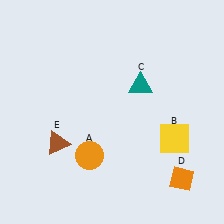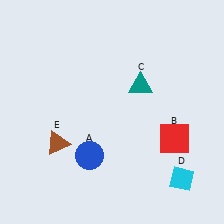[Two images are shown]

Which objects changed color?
A changed from orange to blue. B changed from yellow to red. D changed from orange to cyan.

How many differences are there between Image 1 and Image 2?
There are 3 differences between the two images.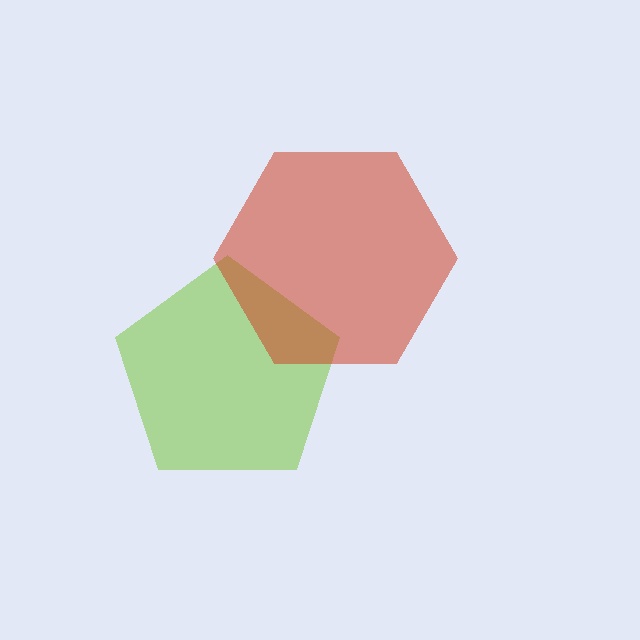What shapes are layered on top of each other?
The layered shapes are: a lime pentagon, a red hexagon.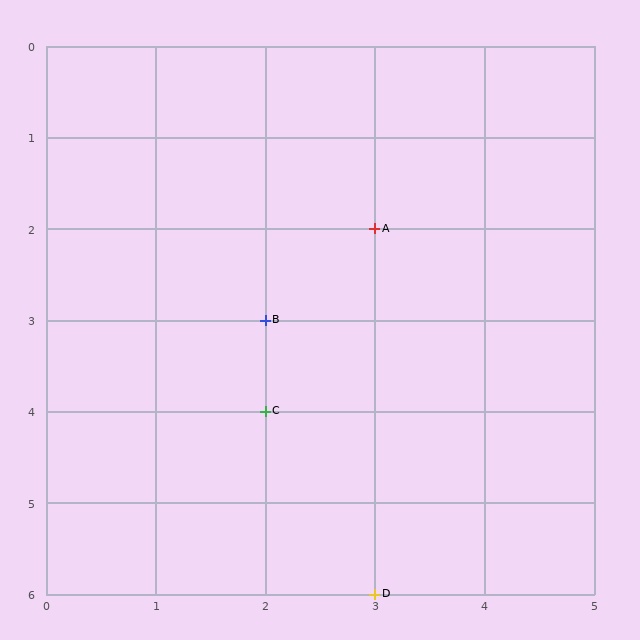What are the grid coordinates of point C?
Point C is at grid coordinates (2, 4).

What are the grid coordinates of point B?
Point B is at grid coordinates (2, 3).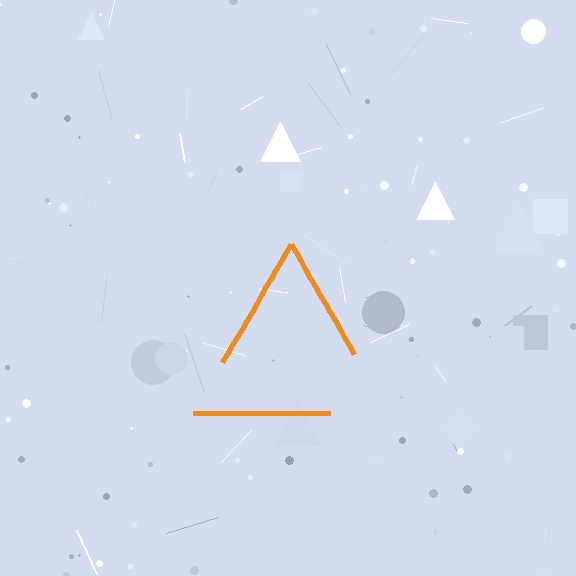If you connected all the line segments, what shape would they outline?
They would outline a triangle.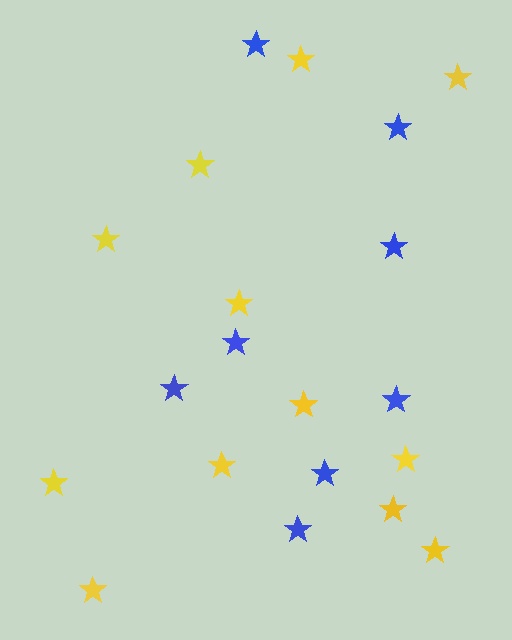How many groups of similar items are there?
There are 2 groups: one group of yellow stars (12) and one group of blue stars (8).